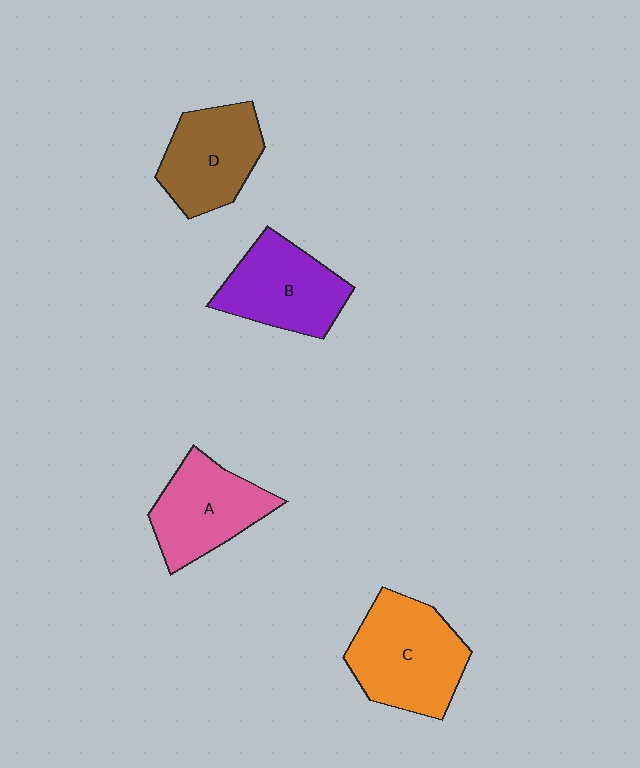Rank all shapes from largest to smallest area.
From largest to smallest: C (orange), B (purple), A (pink), D (brown).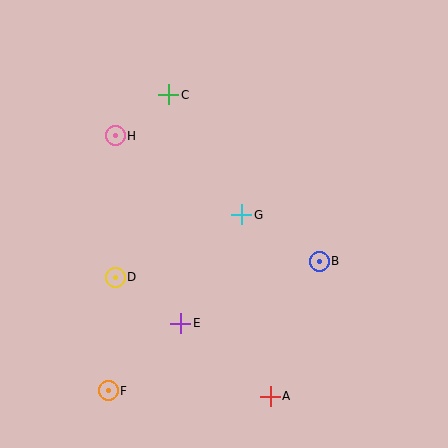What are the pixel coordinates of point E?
Point E is at (181, 323).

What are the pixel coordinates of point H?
Point H is at (115, 136).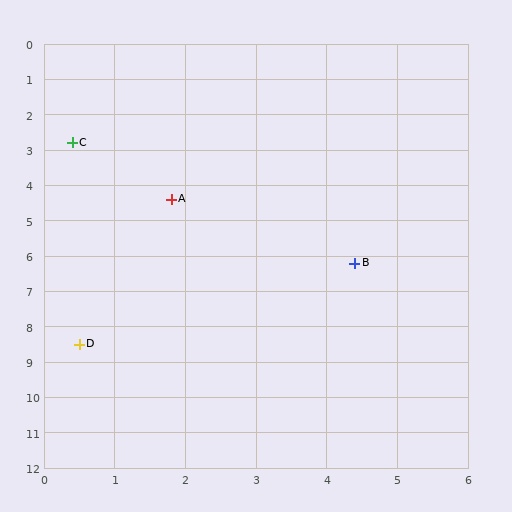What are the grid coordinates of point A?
Point A is at approximately (1.8, 4.4).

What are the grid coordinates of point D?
Point D is at approximately (0.5, 8.5).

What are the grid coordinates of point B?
Point B is at approximately (4.4, 6.2).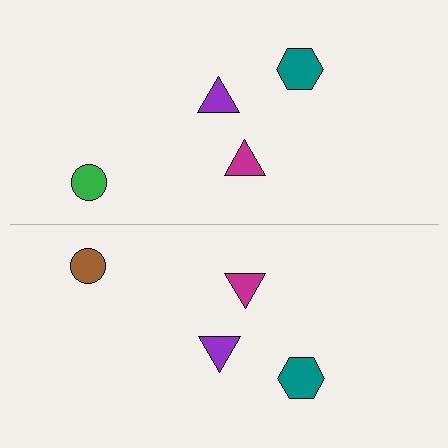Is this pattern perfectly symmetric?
No, the pattern is not perfectly symmetric. The brown circle on the bottom side breaks the symmetry — its mirror counterpart is green.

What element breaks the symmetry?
The brown circle on the bottom side breaks the symmetry — its mirror counterpart is green.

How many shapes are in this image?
There are 8 shapes in this image.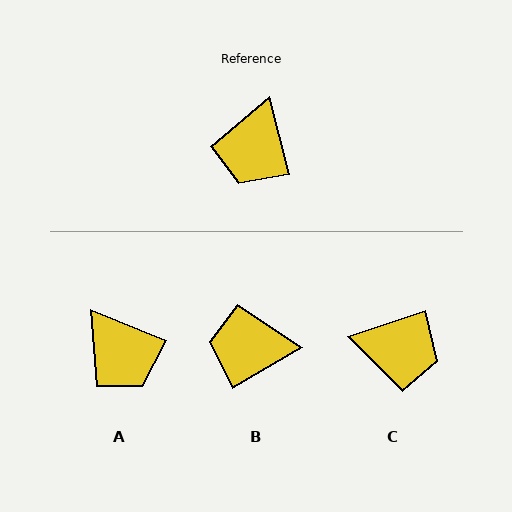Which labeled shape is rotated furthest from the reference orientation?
C, about 94 degrees away.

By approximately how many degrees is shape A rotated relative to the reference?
Approximately 53 degrees counter-clockwise.